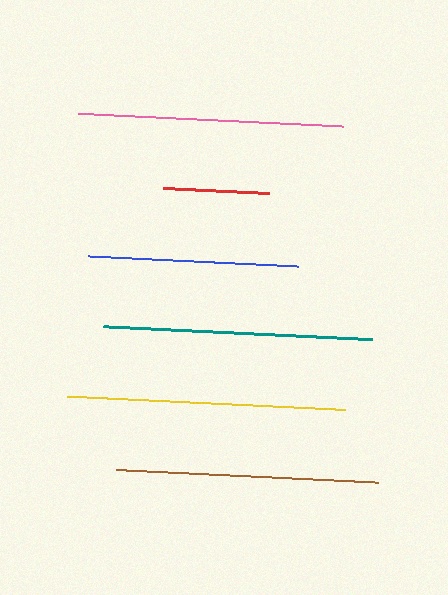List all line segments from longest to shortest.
From longest to shortest: yellow, teal, pink, brown, blue, red.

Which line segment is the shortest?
The red line is the shortest at approximately 106 pixels.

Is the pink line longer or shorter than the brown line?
The pink line is longer than the brown line.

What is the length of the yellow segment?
The yellow segment is approximately 278 pixels long.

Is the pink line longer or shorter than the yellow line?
The yellow line is longer than the pink line.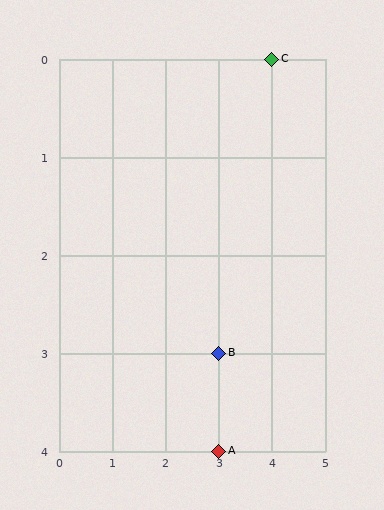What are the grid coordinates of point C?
Point C is at grid coordinates (4, 0).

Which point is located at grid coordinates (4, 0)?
Point C is at (4, 0).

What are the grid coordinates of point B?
Point B is at grid coordinates (3, 3).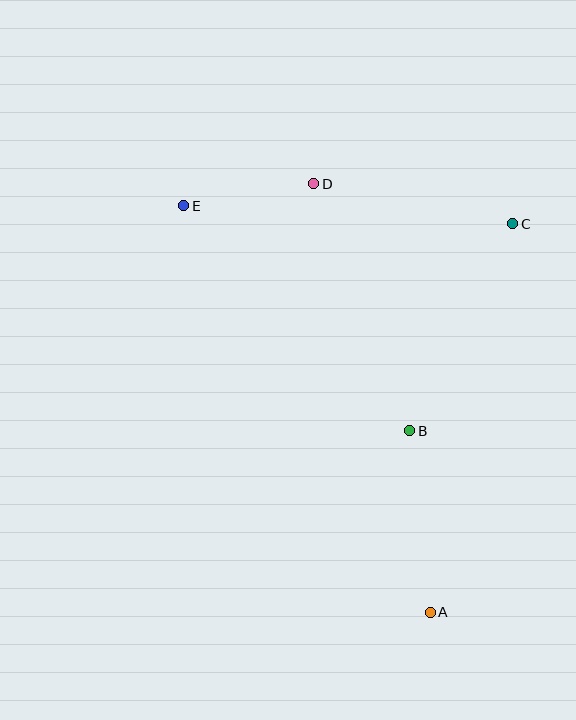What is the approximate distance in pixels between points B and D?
The distance between B and D is approximately 265 pixels.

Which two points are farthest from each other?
Points A and E are farthest from each other.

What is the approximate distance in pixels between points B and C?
The distance between B and C is approximately 231 pixels.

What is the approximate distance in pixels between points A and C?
The distance between A and C is approximately 397 pixels.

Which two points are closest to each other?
Points D and E are closest to each other.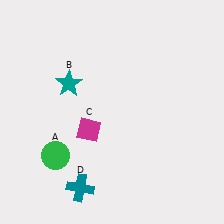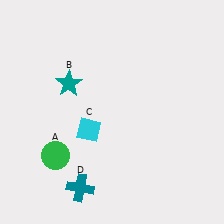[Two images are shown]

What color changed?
The diamond (C) changed from magenta in Image 1 to cyan in Image 2.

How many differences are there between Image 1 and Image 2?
There is 1 difference between the two images.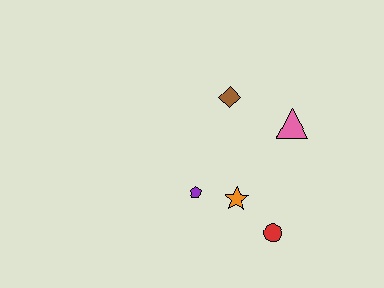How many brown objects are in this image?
There is 1 brown object.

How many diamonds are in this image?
There is 1 diamond.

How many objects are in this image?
There are 5 objects.